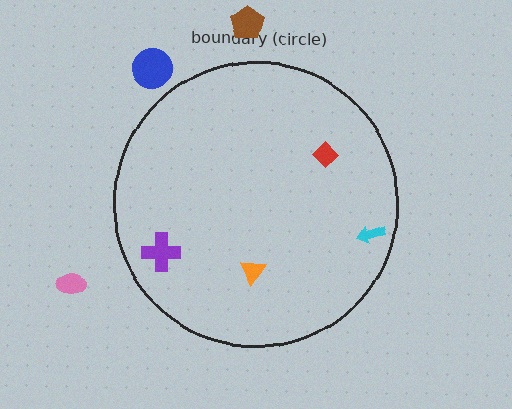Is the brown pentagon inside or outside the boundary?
Outside.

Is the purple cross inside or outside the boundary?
Inside.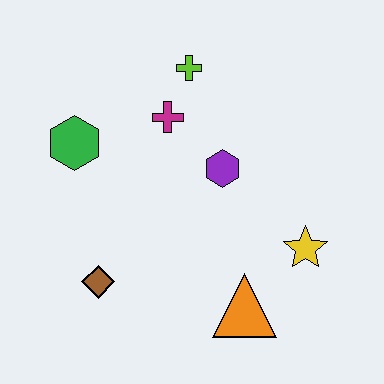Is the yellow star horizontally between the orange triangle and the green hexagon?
No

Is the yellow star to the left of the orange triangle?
No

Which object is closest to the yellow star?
The orange triangle is closest to the yellow star.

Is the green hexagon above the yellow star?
Yes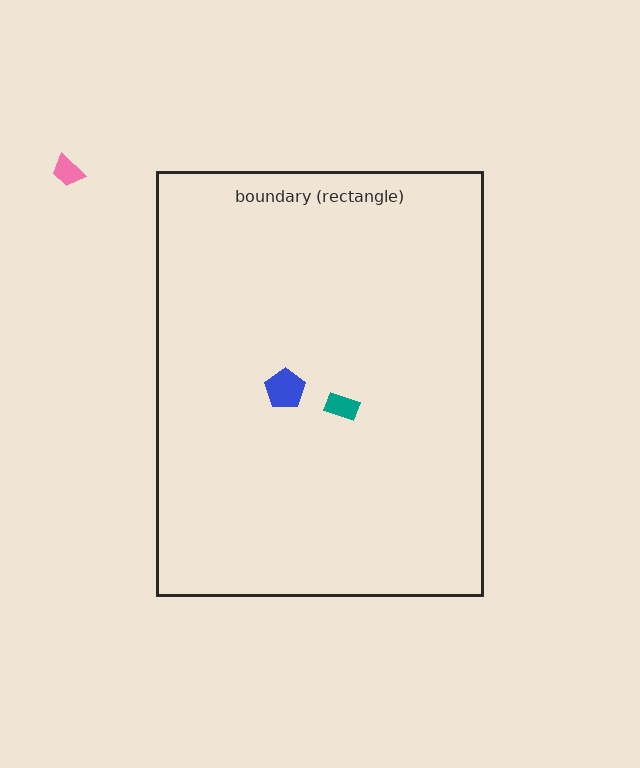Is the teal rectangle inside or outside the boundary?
Inside.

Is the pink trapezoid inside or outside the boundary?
Outside.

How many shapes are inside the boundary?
2 inside, 1 outside.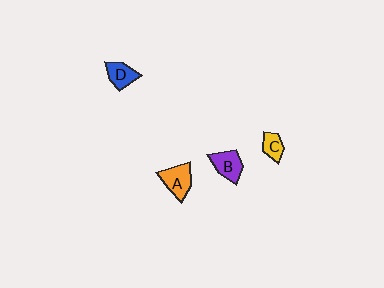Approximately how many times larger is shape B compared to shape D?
Approximately 1.2 times.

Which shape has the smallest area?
Shape C (yellow).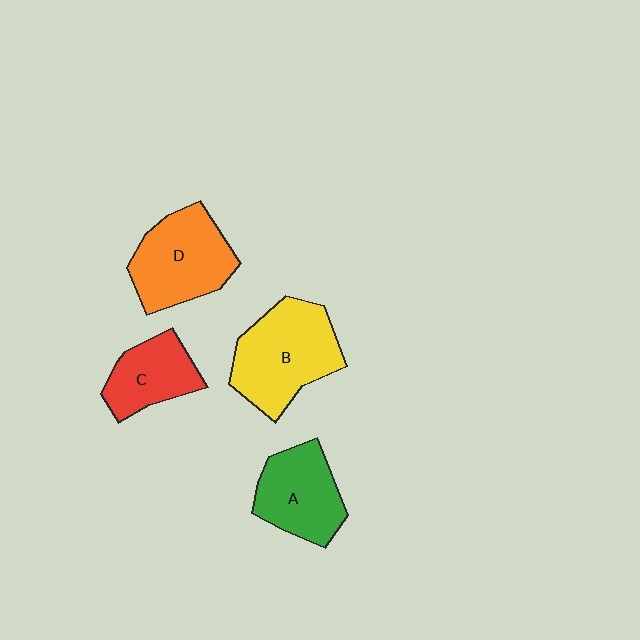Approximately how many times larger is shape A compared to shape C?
Approximately 1.2 times.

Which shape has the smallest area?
Shape C (red).